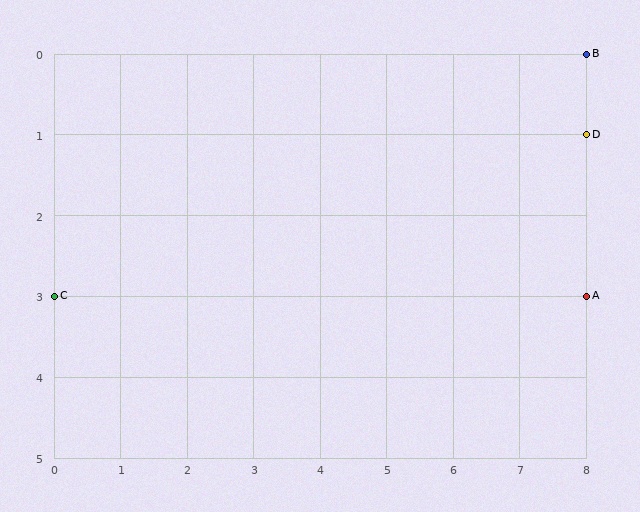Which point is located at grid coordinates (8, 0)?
Point B is at (8, 0).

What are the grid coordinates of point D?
Point D is at grid coordinates (8, 1).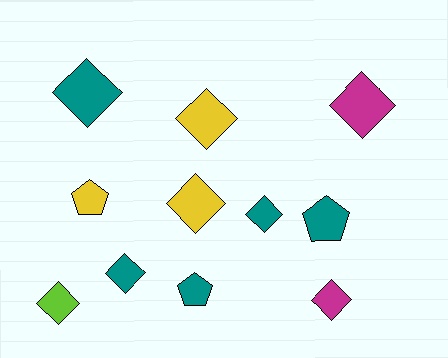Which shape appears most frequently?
Diamond, with 8 objects.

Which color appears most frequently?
Teal, with 5 objects.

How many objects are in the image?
There are 11 objects.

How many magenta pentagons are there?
There are no magenta pentagons.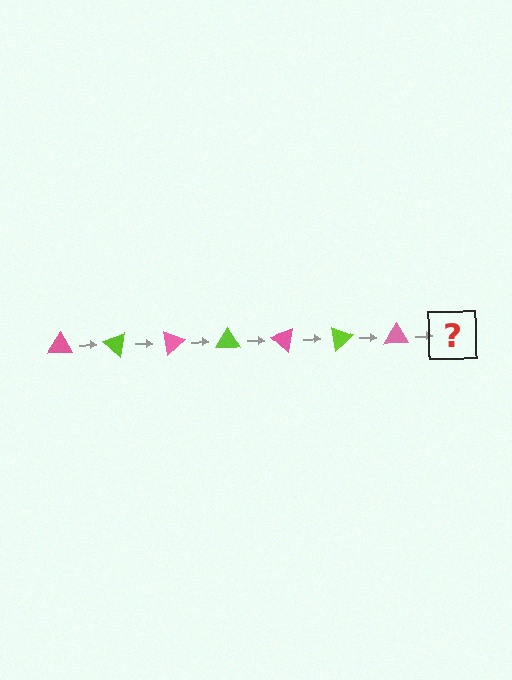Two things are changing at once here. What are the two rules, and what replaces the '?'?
The two rules are that it rotates 40 degrees each step and the color cycles through pink and lime. The '?' should be a lime triangle, rotated 280 degrees from the start.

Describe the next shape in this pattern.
It should be a lime triangle, rotated 280 degrees from the start.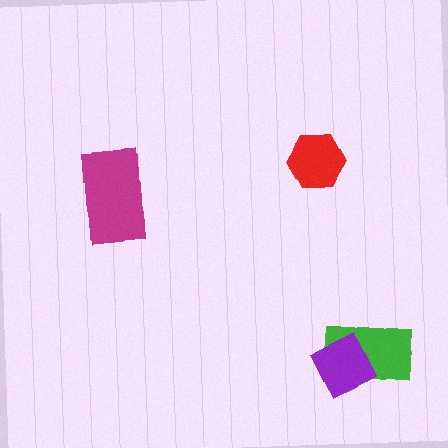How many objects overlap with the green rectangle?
1 object overlaps with the green rectangle.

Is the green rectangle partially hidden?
Yes, it is partially covered by another shape.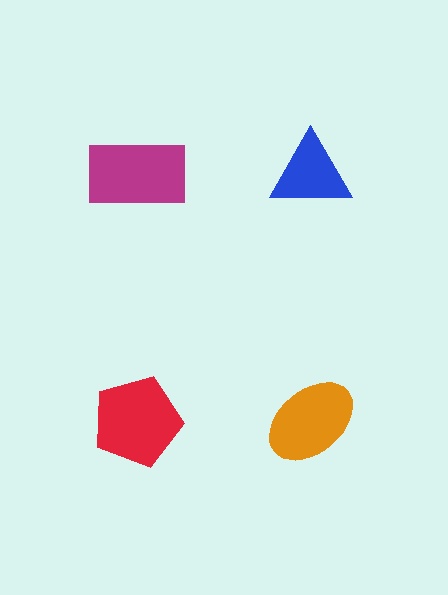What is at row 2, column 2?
An orange ellipse.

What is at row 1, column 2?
A blue triangle.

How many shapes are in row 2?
2 shapes.